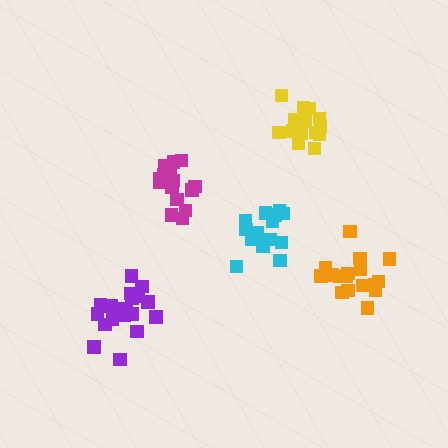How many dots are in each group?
Group 1: 20 dots, Group 2: 17 dots, Group 3: 14 dots, Group 4: 15 dots, Group 5: 14 dots (80 total).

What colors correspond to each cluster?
The clusters are colored: purple, orange, cyan, magenta, yellow.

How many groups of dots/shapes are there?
There are 5 groups.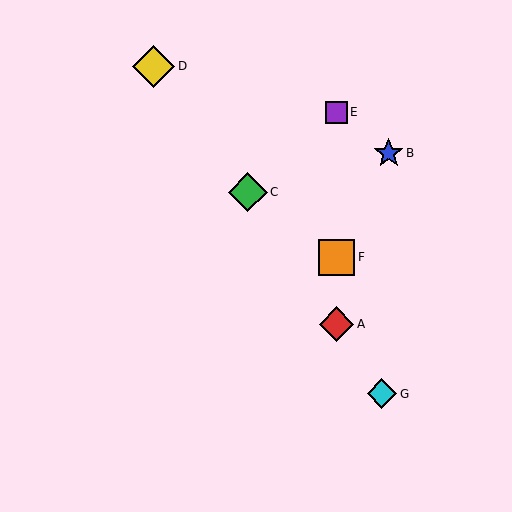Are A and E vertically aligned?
Yes, both are at x≈337.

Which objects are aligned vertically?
Objects A, E, F are aligned vertically.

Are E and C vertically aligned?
No, E is at x≈337 and C is at x≈248.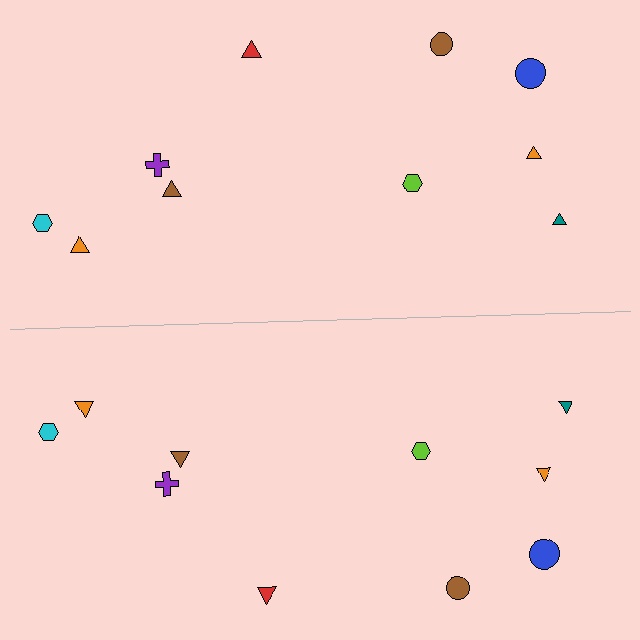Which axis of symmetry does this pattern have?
The pattern has a horizontal axis of symmetry running through the center of the image.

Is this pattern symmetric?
Yes, this pattern has bilateral (reflection) symmetry.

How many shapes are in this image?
There are 20 shapes in this image.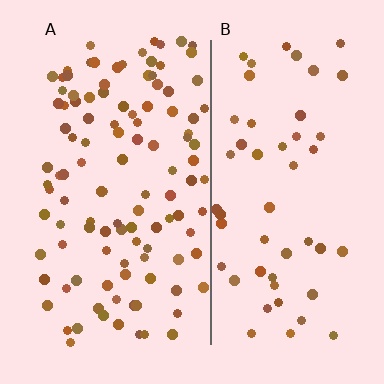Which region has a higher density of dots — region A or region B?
A (the left).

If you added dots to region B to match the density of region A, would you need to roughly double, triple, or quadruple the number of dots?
Approximately double.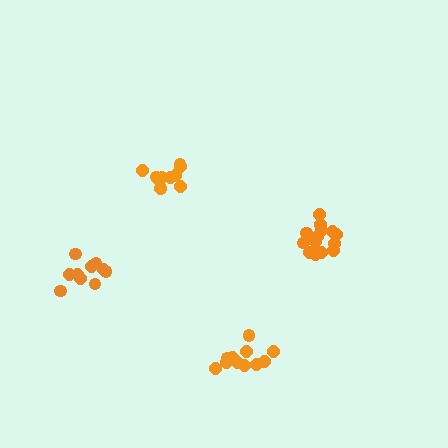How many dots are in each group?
Group 1: 15 dots, Group 2: 11 dots, Group 3: 10 dots, Group 4: 11 dots (47 total).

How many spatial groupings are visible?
There are 4 spatial groupings.